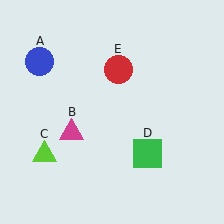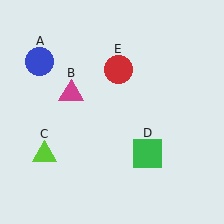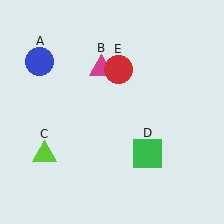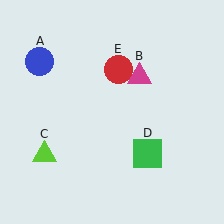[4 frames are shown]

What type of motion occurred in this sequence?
The magenta triangle (object B) rotated clockwise around the center of the scene.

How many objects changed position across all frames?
1 object changed position: magenta triangle (object B).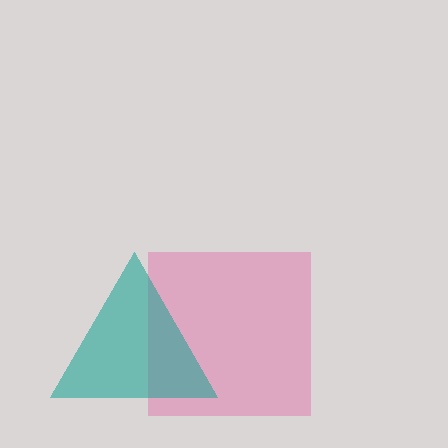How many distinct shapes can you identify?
There are 2 distinct shapes: a pink square, a teal triangle.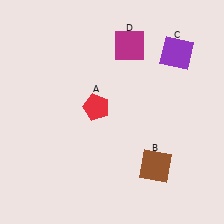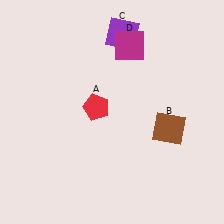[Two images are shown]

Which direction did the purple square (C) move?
The purple square (C) moved left.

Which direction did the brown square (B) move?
The brown square (B) moved up.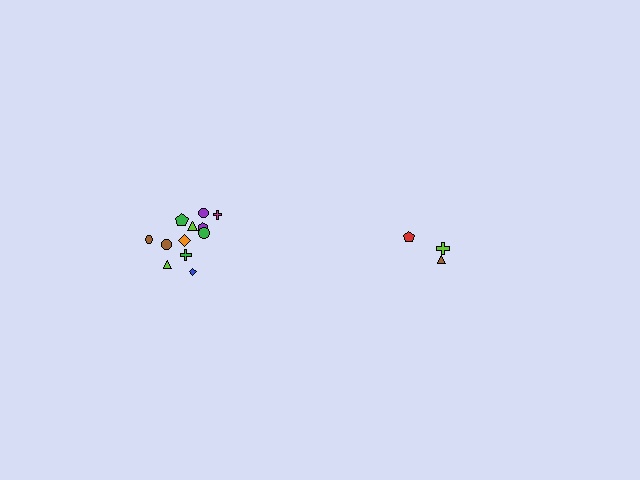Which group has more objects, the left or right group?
The left group.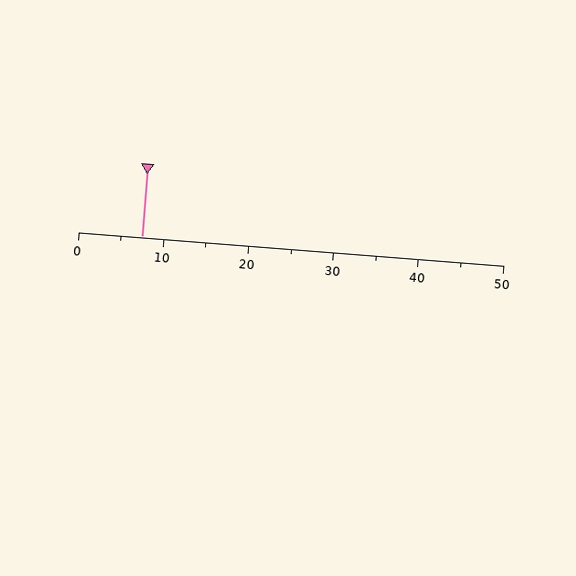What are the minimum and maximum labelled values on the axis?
The axis runs from 0 to 50.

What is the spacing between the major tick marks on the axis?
The major ticks are spaced 10 apart.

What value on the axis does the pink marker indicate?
The marker indicates approximately 7.5.